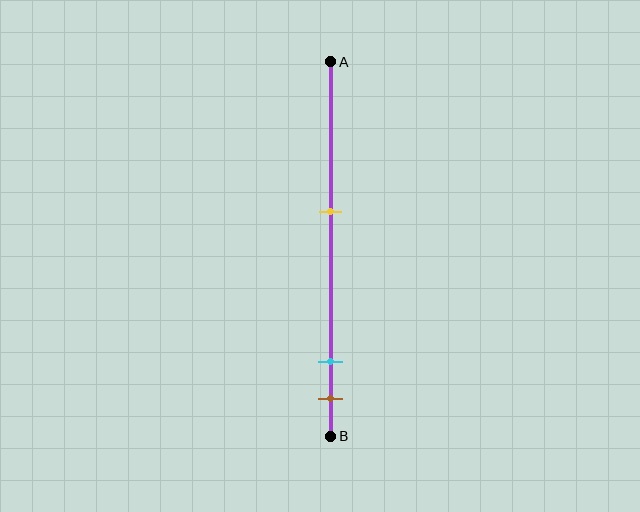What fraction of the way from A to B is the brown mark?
The brown mark is approximately 90% (0.9) of the way from A to B.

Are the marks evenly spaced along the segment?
No, the marks are not evenly spaced.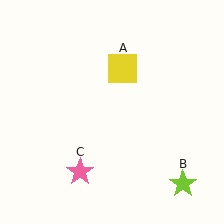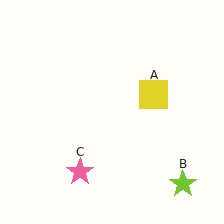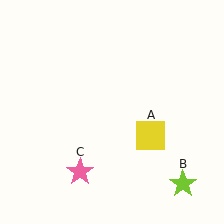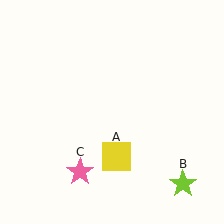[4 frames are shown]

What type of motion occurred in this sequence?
The yellow square (object A) rotated clockwise around the center of the scene.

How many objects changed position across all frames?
1 object changed position: yellow square (object A).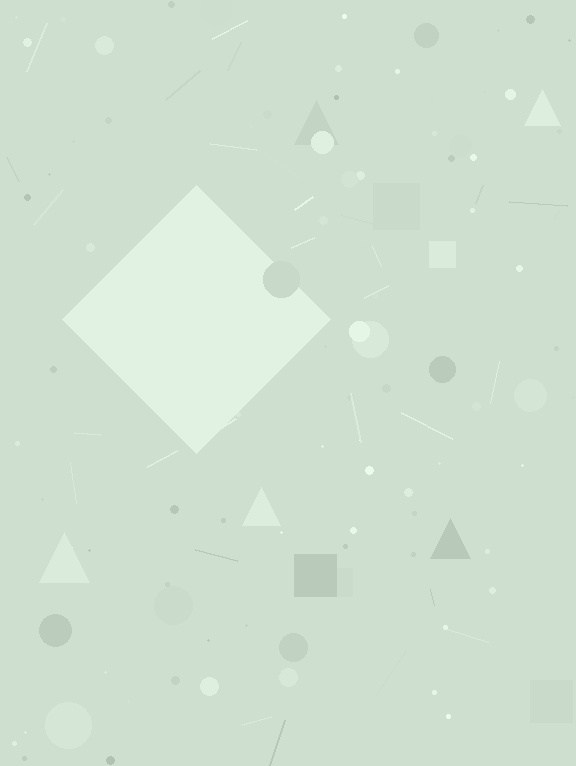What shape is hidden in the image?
A diamond is hidden in the image.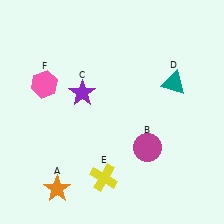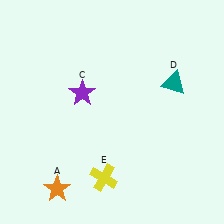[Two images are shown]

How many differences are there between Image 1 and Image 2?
There are 2 differences between the two images.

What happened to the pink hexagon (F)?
The pink hexagon (F) was removed in Image 2. It was in the top-left area of Image 1.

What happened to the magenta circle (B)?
The magenta circle (B) was removed in Image 2. It was in the bottom-right area of Image 1.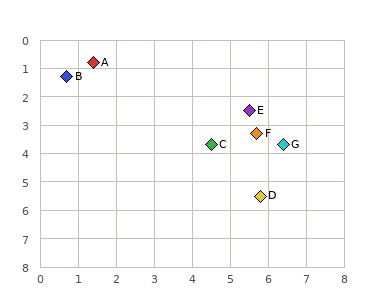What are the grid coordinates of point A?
Point A is at approximately (1.4, 0.8).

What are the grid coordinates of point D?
Point D is at approximately (5.8, 5.5).